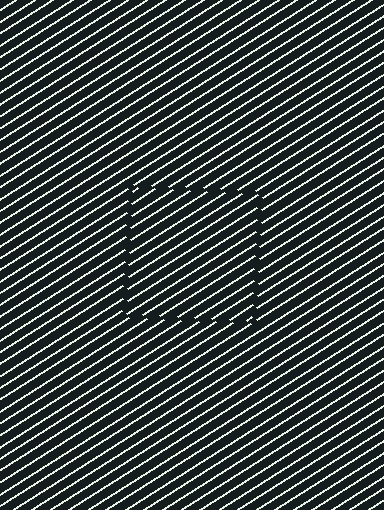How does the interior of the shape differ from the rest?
The interior of the shape contains the same grating, shifted by half a period — the contour is defined by the phase discontinuity where line-ends from the inner and outer gratings abut.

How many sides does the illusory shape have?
4 sides — the line-ends trace a square.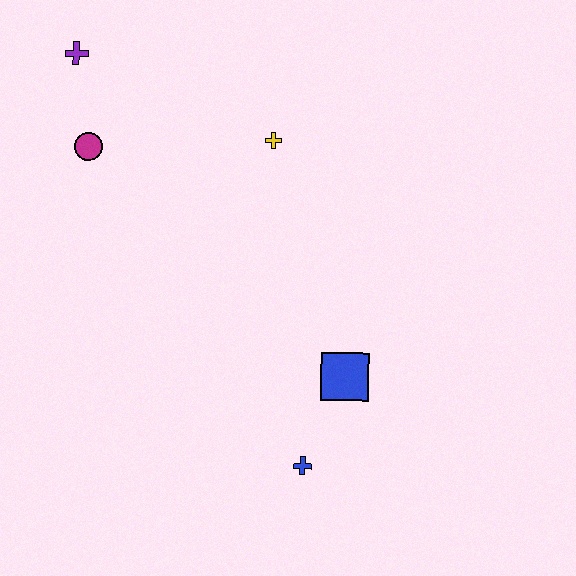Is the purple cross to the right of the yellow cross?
No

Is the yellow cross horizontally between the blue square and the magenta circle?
Yes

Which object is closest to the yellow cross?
The magenta circle is closest to the yellow cross.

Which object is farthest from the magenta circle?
The blue cross is farthest from the magenta circle.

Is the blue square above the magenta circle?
No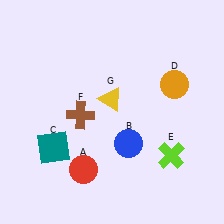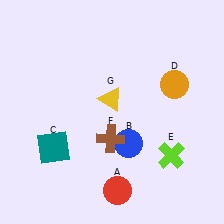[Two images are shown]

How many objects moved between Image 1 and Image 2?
2 objects moved between the two images.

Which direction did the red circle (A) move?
The red circle (A) moved right.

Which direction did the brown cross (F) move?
The brown cross (F) moved right.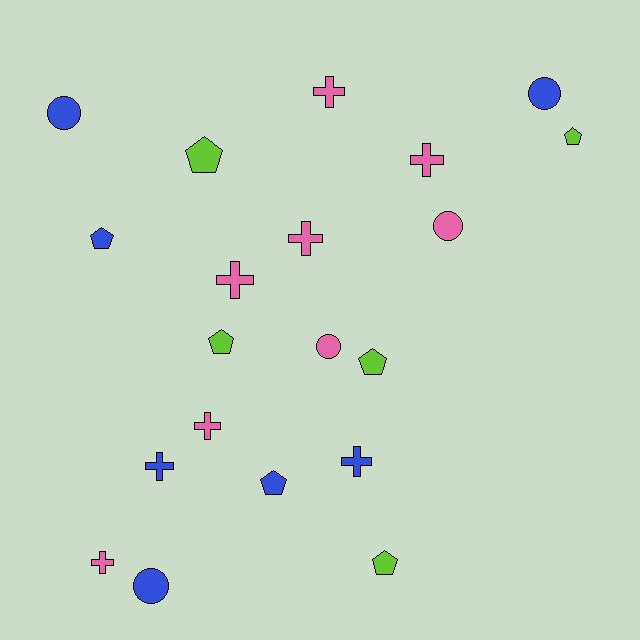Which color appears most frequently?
Pink, with 8 objects.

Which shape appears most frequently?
Cross, with 8 objects.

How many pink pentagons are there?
There are no pink pentagons.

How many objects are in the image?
There are 20 objects.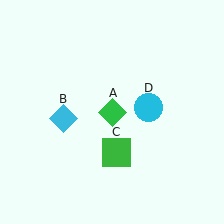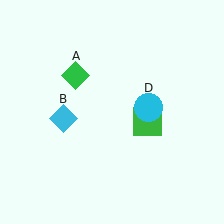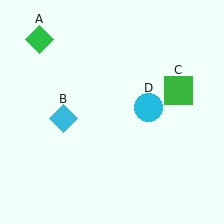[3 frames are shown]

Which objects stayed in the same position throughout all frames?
Cyan diamond (object B) and cyan circle (object D) remained stationary.